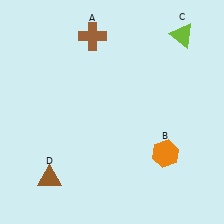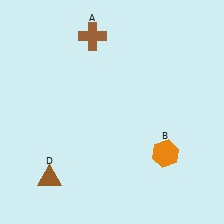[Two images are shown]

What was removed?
The lime triangle (C) was removed in Image 2.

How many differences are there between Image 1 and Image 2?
There is 1 difference between the two images.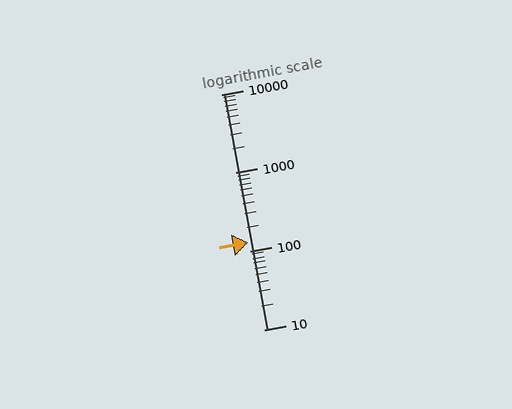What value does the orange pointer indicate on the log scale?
The pointer indicates approximately 130.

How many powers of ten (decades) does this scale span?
The scale spans 3 decades, from 10 to 10000.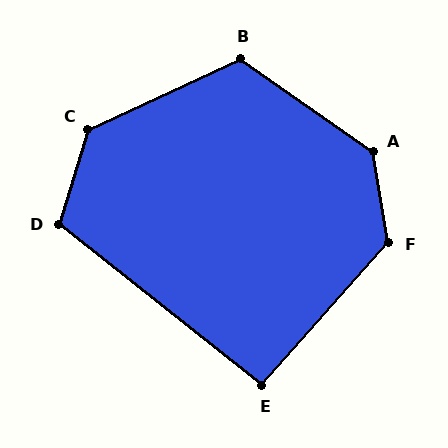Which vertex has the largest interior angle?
A, at approximately 135 degrees.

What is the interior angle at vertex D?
Approximately 111 degrees (obtuse).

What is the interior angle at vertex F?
Approximately 129 degrees (obtuse).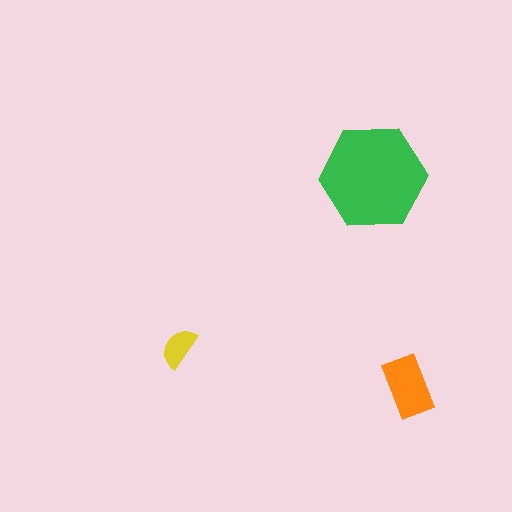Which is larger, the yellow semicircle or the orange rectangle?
The orange rectangle.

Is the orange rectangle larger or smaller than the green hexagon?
Smaller.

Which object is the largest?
The green hexagon.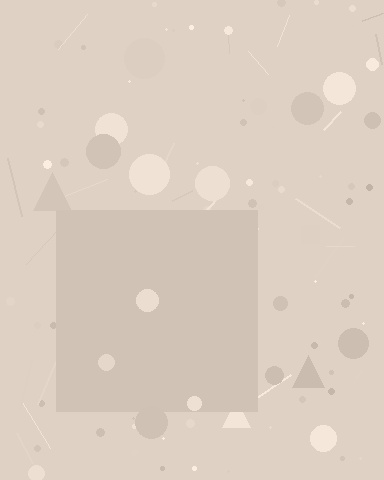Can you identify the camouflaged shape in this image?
The camouflaged shape is a square.